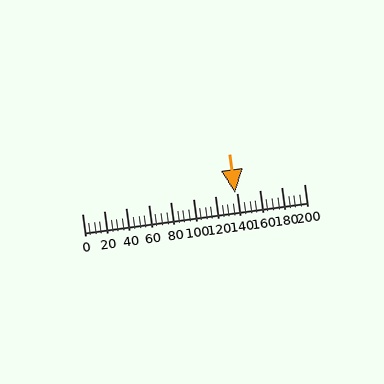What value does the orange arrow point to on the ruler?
The orange arrow points to approximately 138.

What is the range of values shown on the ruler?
The ruler shows values from 0 to 200.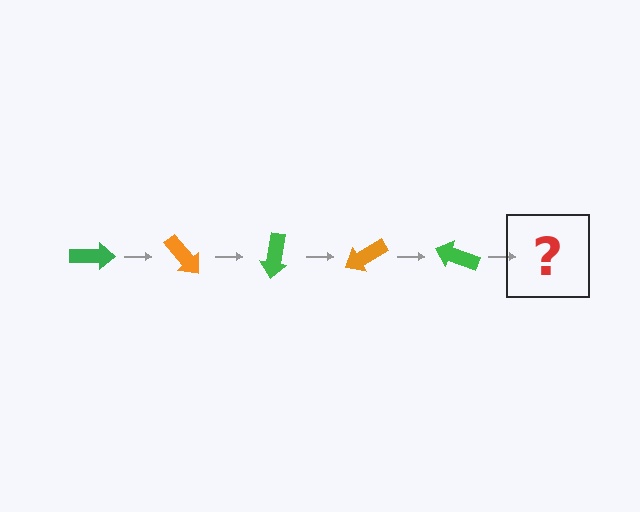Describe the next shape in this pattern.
It should be an orange arrow, rotated 250 degrees from the start.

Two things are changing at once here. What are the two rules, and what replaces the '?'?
The two rules are that it rotates 50 degrees each step and the color cycles through green and orange. The '?' should be an orange arrow, rotated 250 degrees from the start.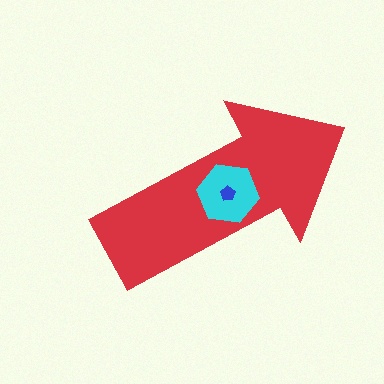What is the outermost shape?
The red arrow.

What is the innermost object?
The blue pentagon.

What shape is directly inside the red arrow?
The cyan hexagon.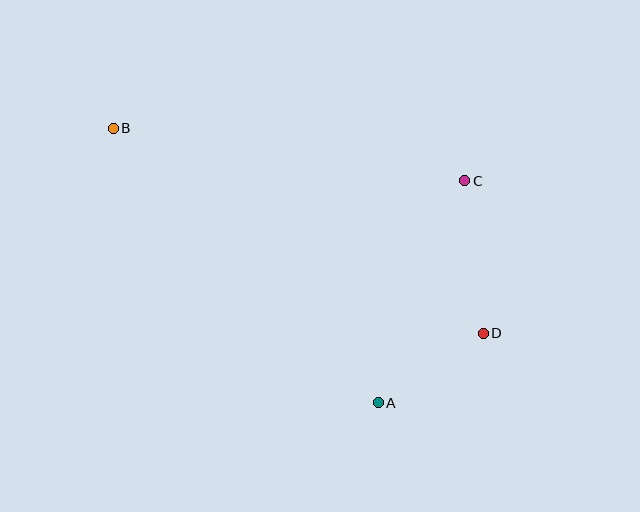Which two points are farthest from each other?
Points B and D are farthest from each other.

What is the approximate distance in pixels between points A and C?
The distance between A and C is approximately 238 pixels.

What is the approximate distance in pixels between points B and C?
The distance between B and C is approximately 356 pixels.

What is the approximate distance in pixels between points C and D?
The distance between C and D is approximately 153 pixels.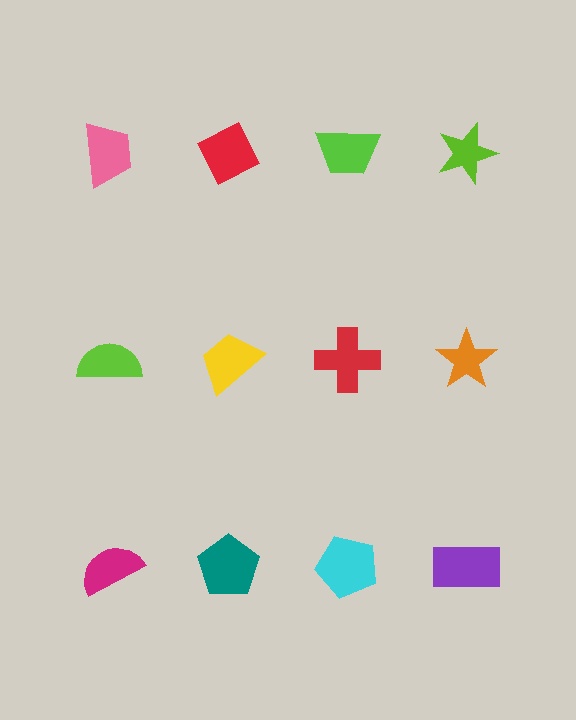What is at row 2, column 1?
A lime semicircle.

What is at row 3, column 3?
A cyan pentagon.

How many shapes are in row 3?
4 shapes.